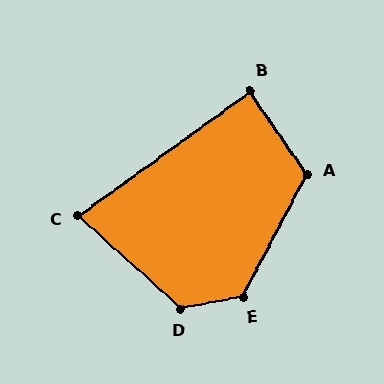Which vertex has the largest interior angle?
D, at approximately 128 degrees.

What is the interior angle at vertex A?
Approximately 118 degrees (obtuse).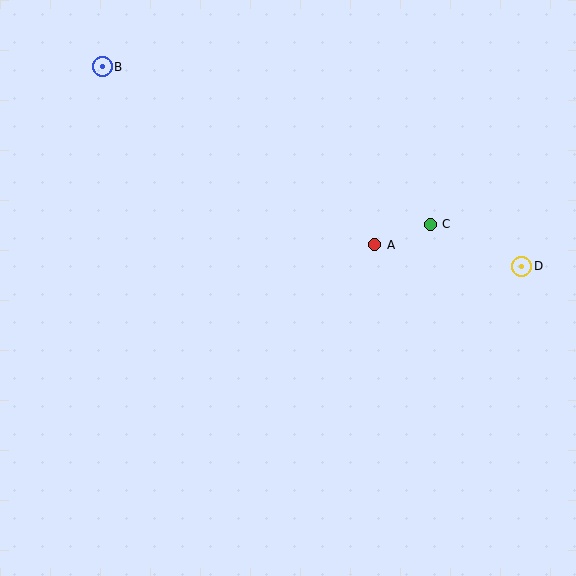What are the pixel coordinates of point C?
Point C is at (430, 224).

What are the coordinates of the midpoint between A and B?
The midpoint between A and B is at (238, 156).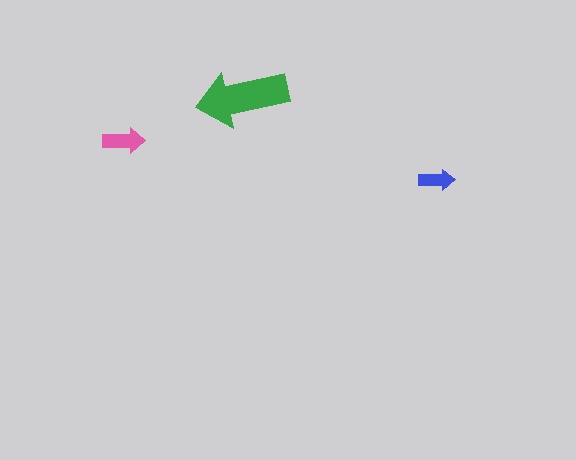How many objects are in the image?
There are 3 objects in the image.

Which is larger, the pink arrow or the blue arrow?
The pink one.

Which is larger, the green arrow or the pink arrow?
The green one.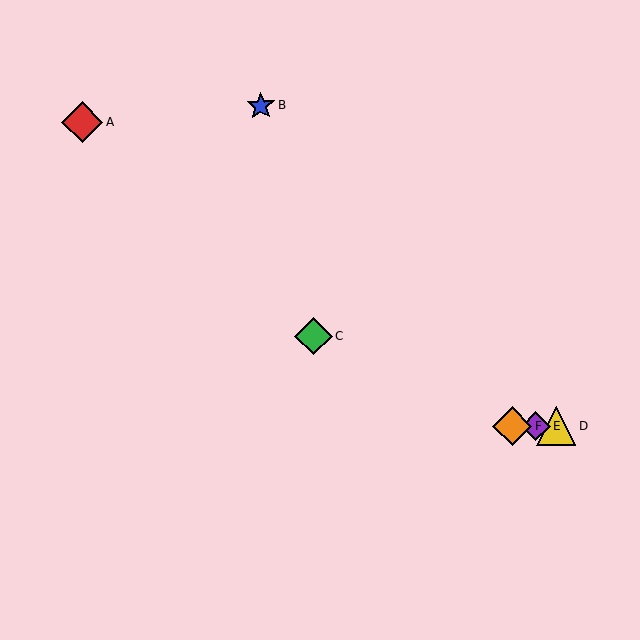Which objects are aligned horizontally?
Objects D, E, F are aligned horizontally.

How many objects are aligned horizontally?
3 objects (D, E, F) are aligned horizontally.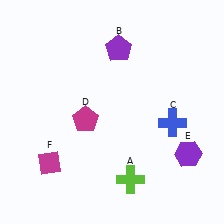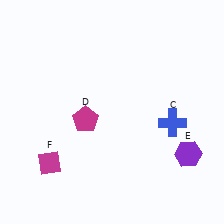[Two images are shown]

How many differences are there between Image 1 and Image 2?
There are 2 differences between the two images.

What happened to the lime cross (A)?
The lime cross (A) was removed in Image 2. It was in the bottom-right area of Image 1.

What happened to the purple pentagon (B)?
The purple pentagon (B) was removed in Image 2. It was in the top-right area of Image 1.